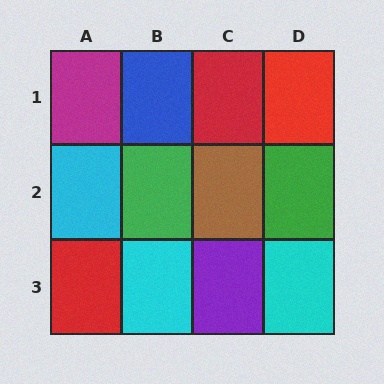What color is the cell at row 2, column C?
Brown.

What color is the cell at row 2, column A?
Cyan.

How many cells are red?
3 cells are red.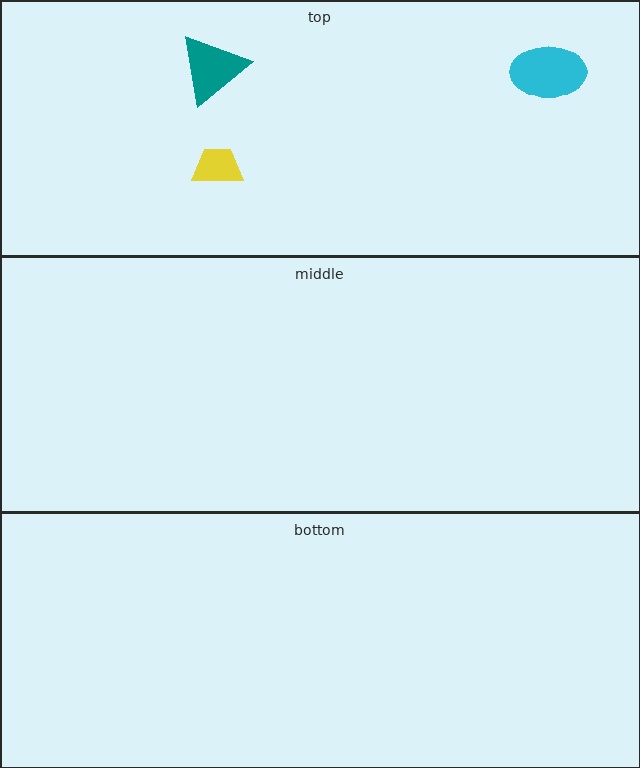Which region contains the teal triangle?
The top region.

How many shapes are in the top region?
3.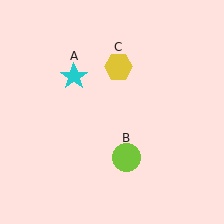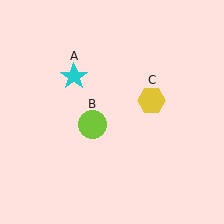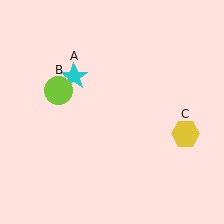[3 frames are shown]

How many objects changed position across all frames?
2 objects changed position: lime circle (object B), yellow hexagon (object C).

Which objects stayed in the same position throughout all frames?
Cyan star (object A) remained stationary.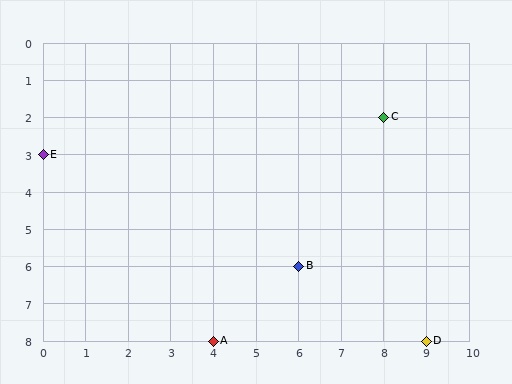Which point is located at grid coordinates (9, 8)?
Point D is at (9, 8).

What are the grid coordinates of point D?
Point D is at grid coordinates (9, 8).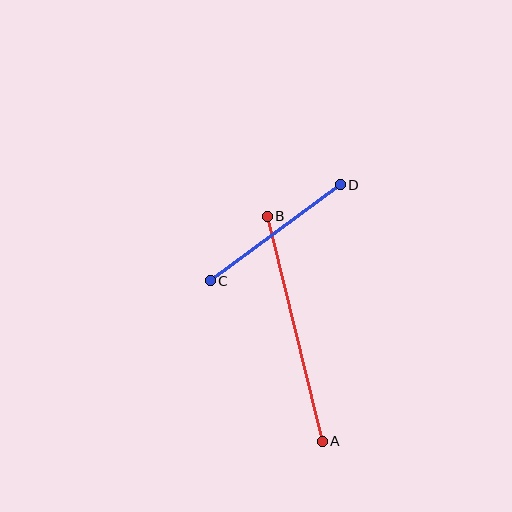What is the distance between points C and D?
The distance is approximately 161 pixels.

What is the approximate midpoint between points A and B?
The midpoint is at approximately (295, 329) pixels.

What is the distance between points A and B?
The distance is approximately 231 pixels.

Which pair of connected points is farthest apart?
Points A and B are farthest apart.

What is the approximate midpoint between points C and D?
The midpoint is at approximately (275, 233) pixels.